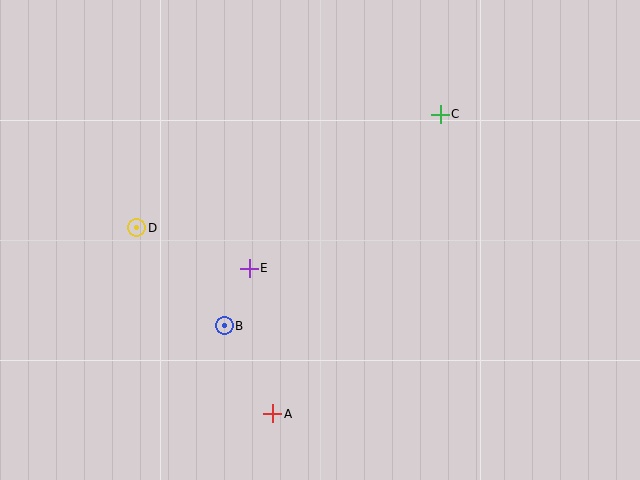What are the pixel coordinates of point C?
Point C is at (440, 114).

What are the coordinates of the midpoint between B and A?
The midpoint between B and A is at (248, 370).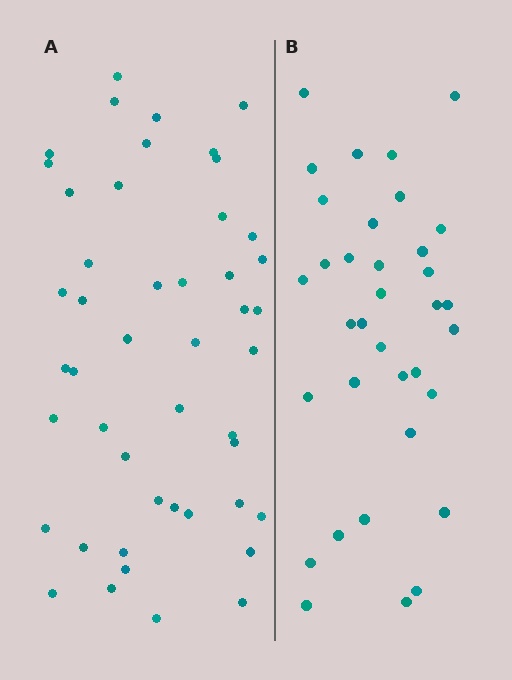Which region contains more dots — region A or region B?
Region A (the left region) has more dots.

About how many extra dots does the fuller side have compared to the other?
Region A has roughly 12 or so more dots than region B.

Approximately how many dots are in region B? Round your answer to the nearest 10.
About 40 dots. (The exact count is 35, which rounds to 40.)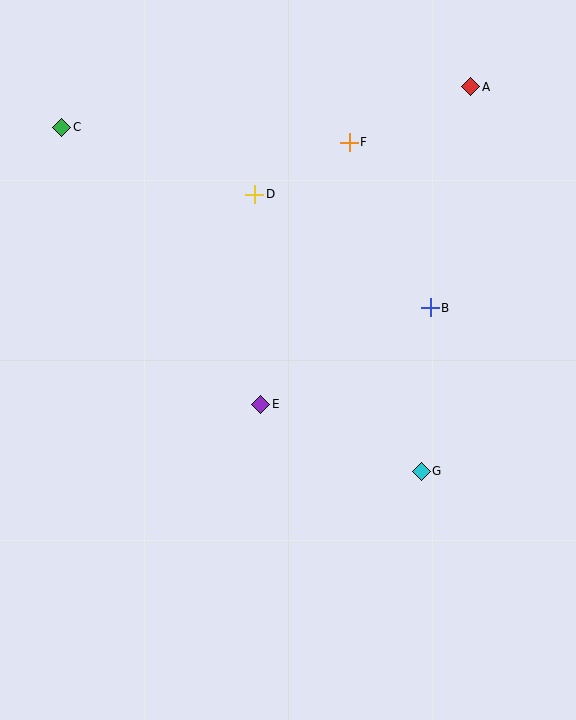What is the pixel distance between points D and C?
The distance between D and C is 205 pixels.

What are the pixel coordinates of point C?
Point C is at (62, 127).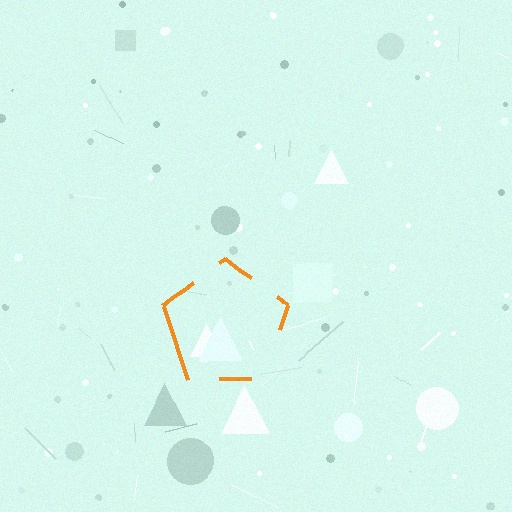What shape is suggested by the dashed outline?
The dashed outline suggests a pentagon.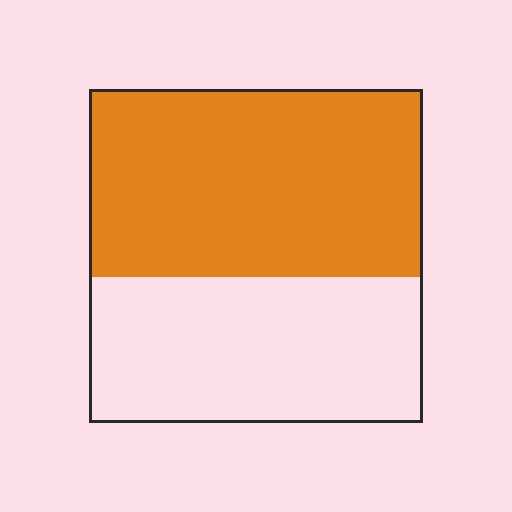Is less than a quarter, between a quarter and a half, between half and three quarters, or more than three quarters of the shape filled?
Between half and three quarters.